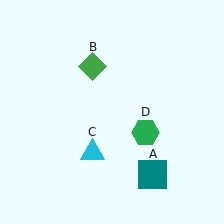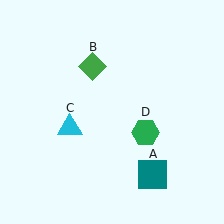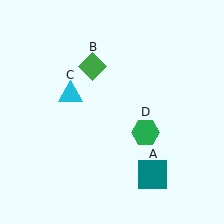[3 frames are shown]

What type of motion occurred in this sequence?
The cyan triangle (object C) rotated clockwise around the center of the scene.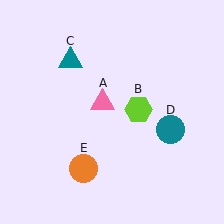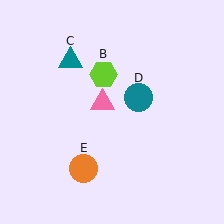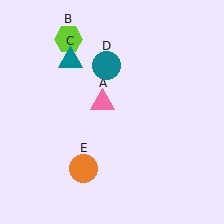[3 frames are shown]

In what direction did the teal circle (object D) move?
The teal circle (object D) moved up and to the left.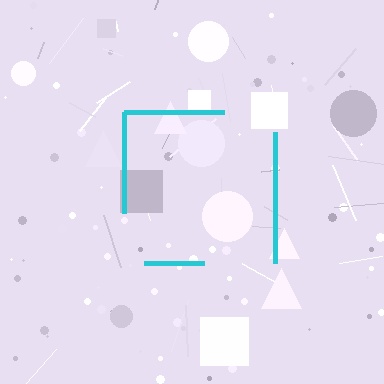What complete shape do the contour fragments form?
The contour fragments form a square.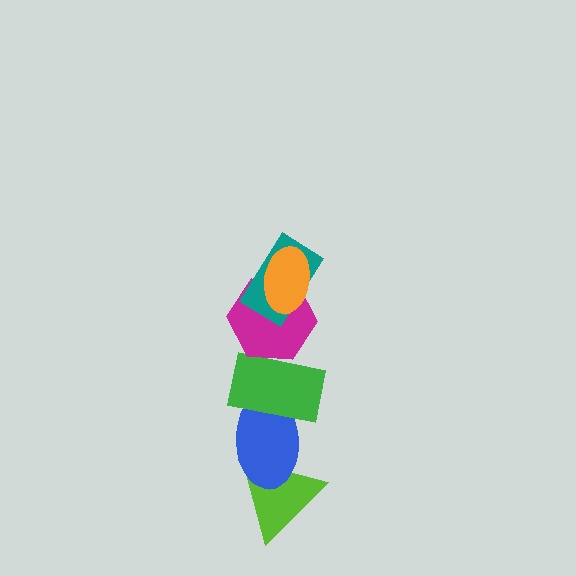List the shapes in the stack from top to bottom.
From top to bottom: the orange ellipse, the teal rectangle, the magenta hexagon, the green rectangle, the blue ellipse, the lime triangle.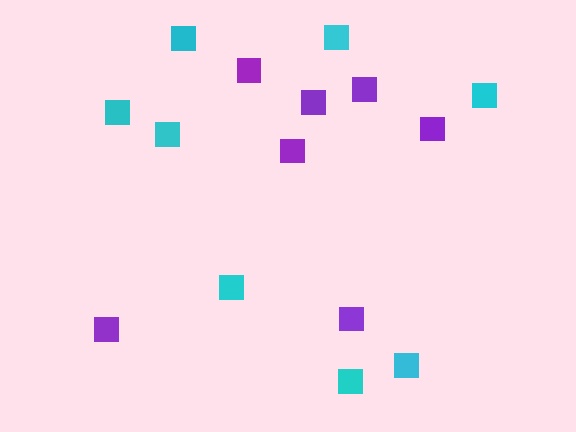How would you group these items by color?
There are 2 groups: one group of purple squares (7) and one group of cyan squares (8).